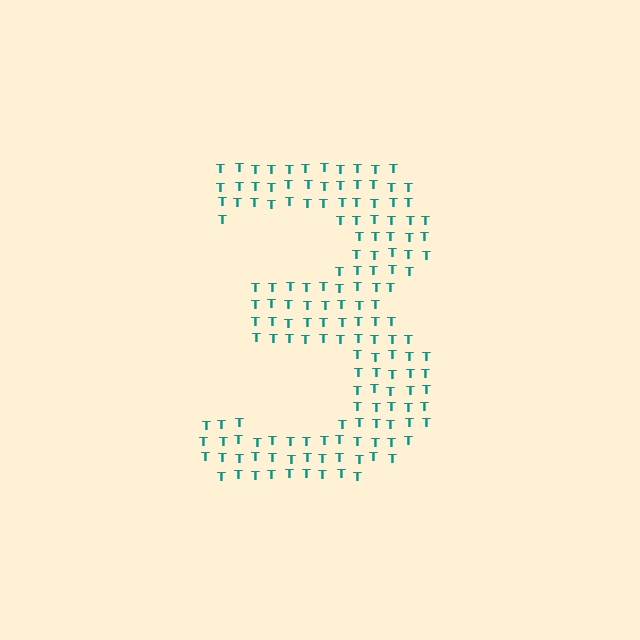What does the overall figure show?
The overall figure shows the digit 3.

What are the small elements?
The small elements are letter T's.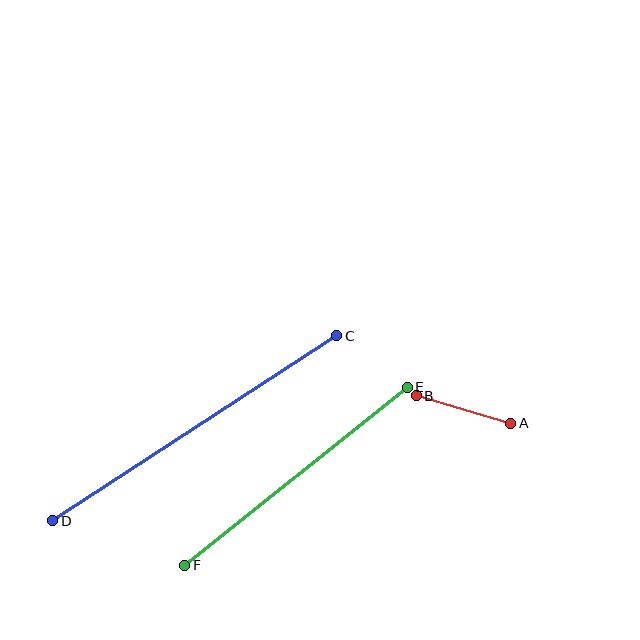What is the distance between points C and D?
The distance is approximately 339 pixels.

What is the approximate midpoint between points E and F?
The midpoint is at approximately (296, 476) pixels.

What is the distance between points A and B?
The distance is approximately 98 pixels.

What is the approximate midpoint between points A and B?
The midpoint is at approximately (464, 409) pixels.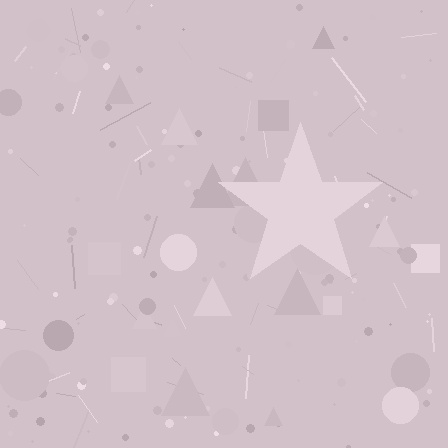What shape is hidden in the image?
A star is hidden in the image.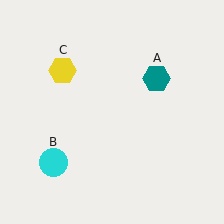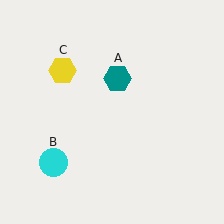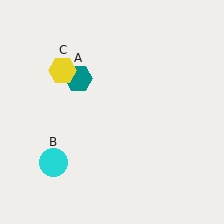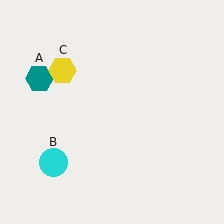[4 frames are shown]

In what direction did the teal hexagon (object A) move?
The teal hexagon (object A) moved left.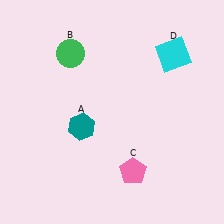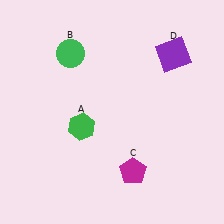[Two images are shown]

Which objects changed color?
A changed from teal to green. C changed from pink to magenta. D changed from cyan to purple.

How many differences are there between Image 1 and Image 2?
There are 3 differences between the two images.